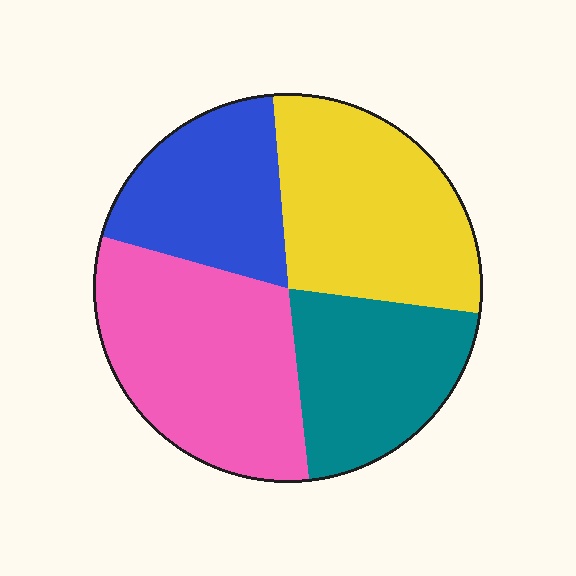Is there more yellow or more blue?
Yellow.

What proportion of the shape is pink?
Pink takes up between a sixth and a third of the shape.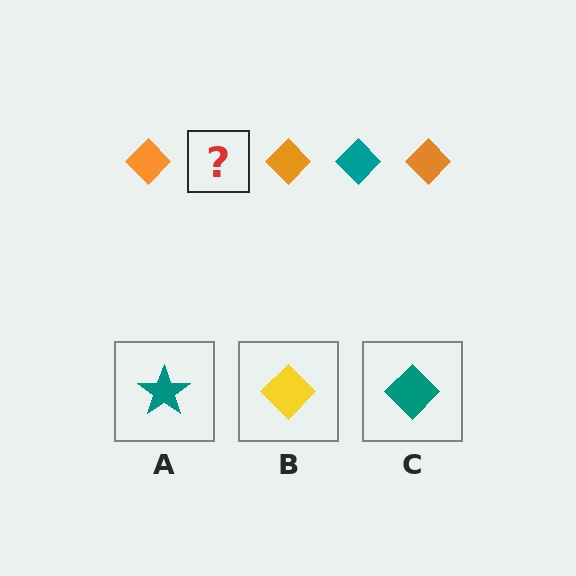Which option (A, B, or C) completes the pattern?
C.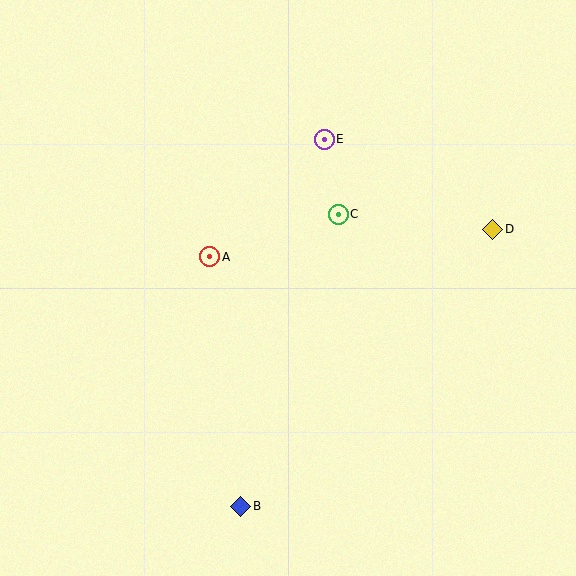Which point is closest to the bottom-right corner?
Point B is closest to the bottom-right corner.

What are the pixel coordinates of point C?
Point C is at (338, 214).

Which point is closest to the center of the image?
Point A at (210, 257) is closest to the center.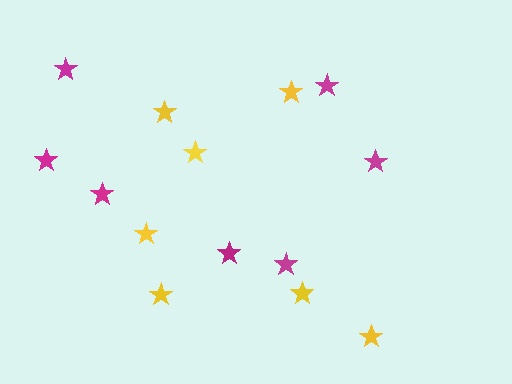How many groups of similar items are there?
There are 2 groups: one group of yellow stars (7) and one group of magenta stars (7).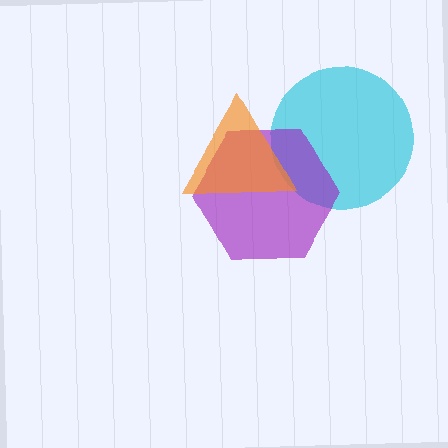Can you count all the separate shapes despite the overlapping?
Yes, there are 3 separate shapes.